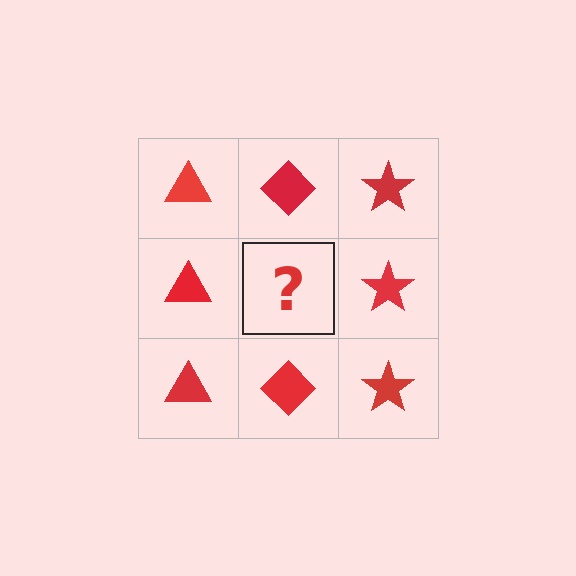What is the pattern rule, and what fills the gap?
The rule is that each column has a consistent shape. The gap should be filled with a red diamond.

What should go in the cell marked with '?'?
The missing cell should contain a red diamond.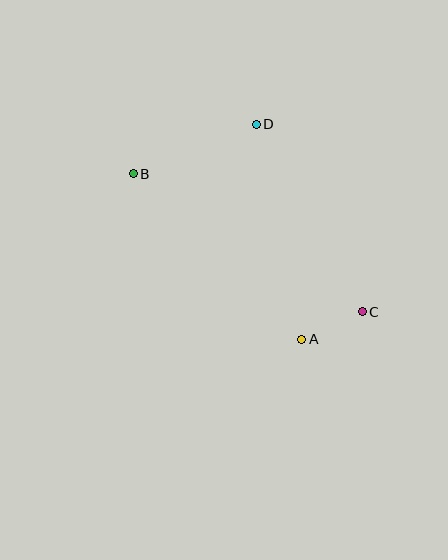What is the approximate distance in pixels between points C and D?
The distance between C and D is approximately 215 pixels.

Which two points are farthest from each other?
Points B and C are farthest from each other.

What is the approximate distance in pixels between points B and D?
The distance between B and D is approximately 133 pixels.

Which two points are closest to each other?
Points A and C are closest to each other.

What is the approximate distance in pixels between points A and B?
The distance between A and B is approximately 236 pixels.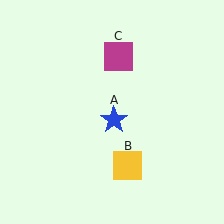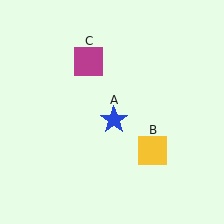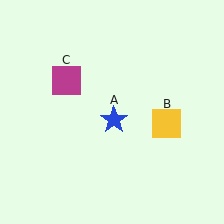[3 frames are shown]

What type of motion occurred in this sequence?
The yellow square (object B), magenta square (object C) rotated counterclockwise around the center of the scene.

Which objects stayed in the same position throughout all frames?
Blue star (object A) remained stationary.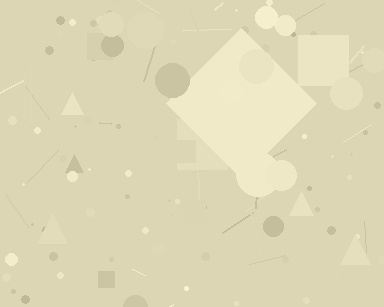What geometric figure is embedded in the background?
A diamond is embedded in the background.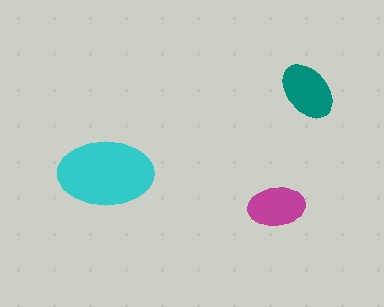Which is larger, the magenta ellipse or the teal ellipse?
The teal one.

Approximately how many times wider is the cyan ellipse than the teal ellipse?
About 1.5 times wider.